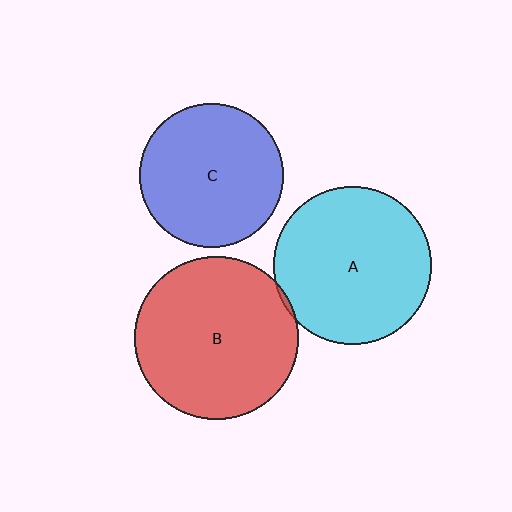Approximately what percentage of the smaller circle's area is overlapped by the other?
Approximately 5%.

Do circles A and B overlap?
Yes.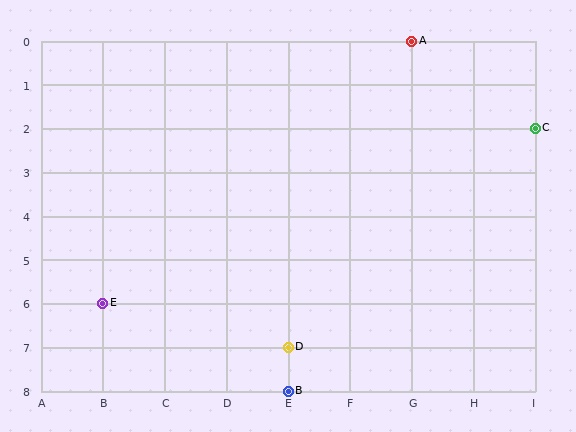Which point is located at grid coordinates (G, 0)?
Point A is at (G, 0).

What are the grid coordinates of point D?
Point D is at grid coordinates (E, 7).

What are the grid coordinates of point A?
Point A is at grid coordinates (G, 0).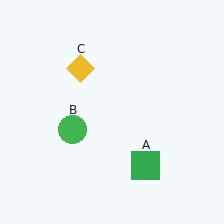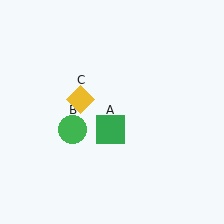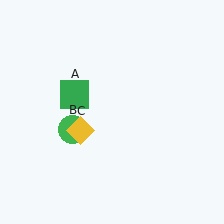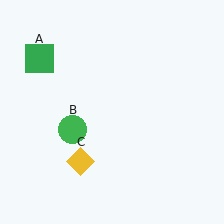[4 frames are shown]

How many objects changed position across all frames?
2 objects changed position: green square (object A), yellow diamond (object C).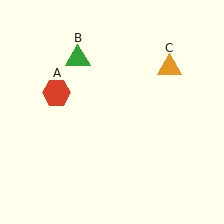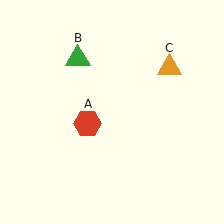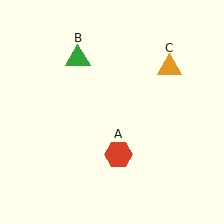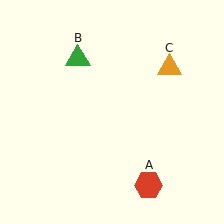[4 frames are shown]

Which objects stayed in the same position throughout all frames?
Green triangle (object B) and orange triangle (object C) remained stationary.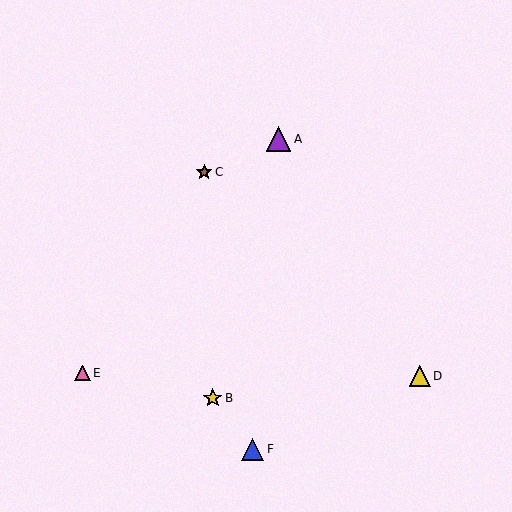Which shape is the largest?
The purple triangle (labeled A) is the largest.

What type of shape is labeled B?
Shape B is a yellow star.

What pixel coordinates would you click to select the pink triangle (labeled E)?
Click at (83, 373) to select the pink triangle E.